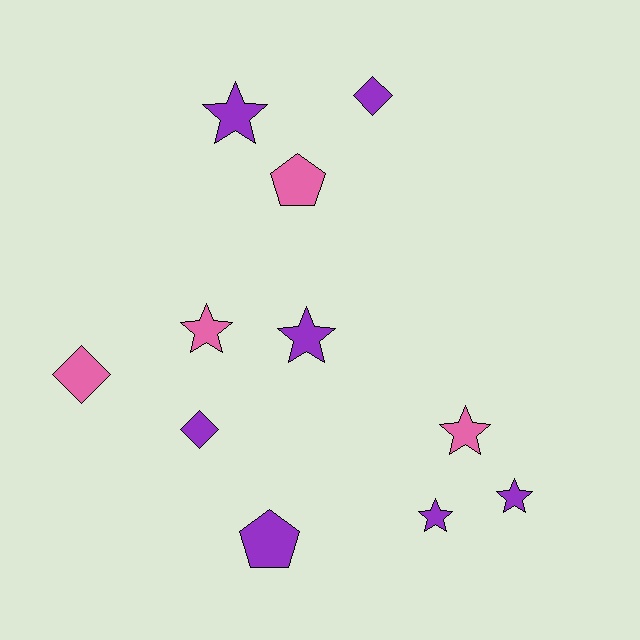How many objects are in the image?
There are 11 objects.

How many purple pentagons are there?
There is 1 purple pentagon.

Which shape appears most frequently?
Star, with 6 objects.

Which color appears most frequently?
Purple, with 7 objects.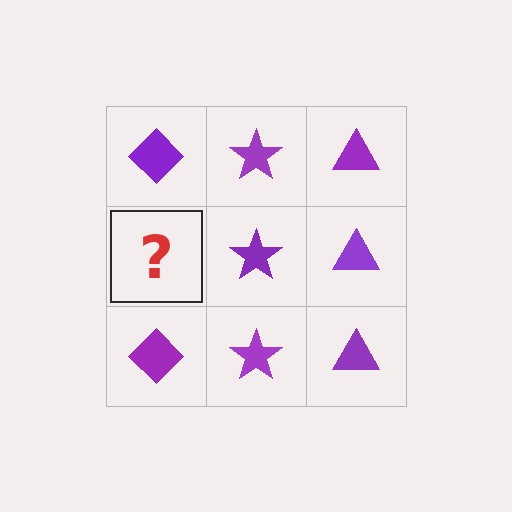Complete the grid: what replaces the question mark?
The question mark should be replaced with a purple diamond.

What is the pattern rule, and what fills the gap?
The rule is that each column has a consistent shape. The gap should be filled with a purple diamond.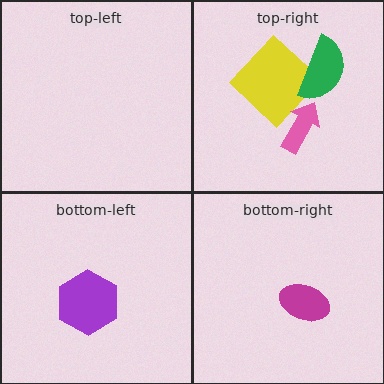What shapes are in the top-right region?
The yellow diamond, the pink arrow, the green semicircle.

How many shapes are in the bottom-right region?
1.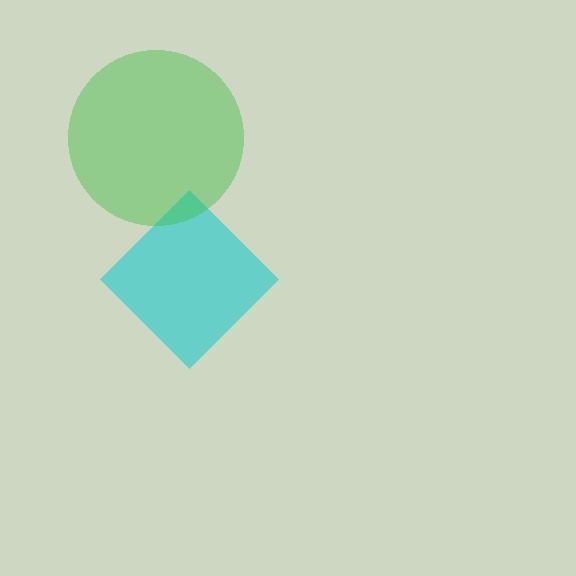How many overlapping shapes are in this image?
There are 2 overlapping shapes in the image.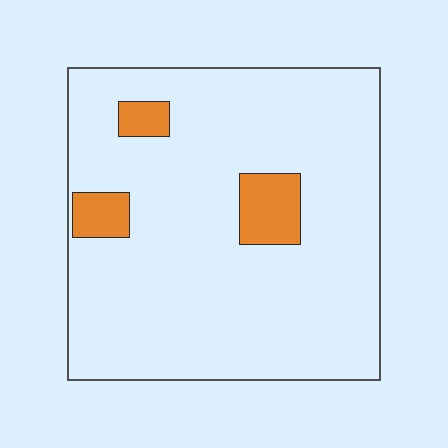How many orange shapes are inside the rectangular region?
3.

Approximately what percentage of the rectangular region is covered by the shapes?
Approximately 10%.